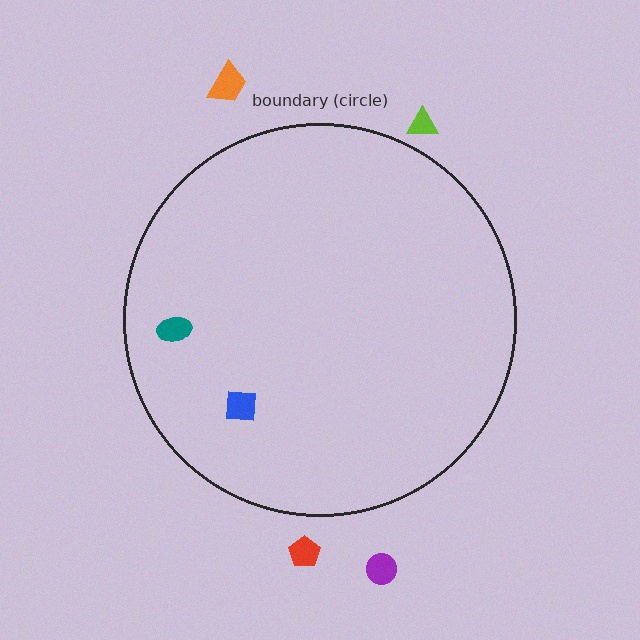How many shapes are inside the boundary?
2 inside, 4 outside.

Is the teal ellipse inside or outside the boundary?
Inside.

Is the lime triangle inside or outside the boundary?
Outside.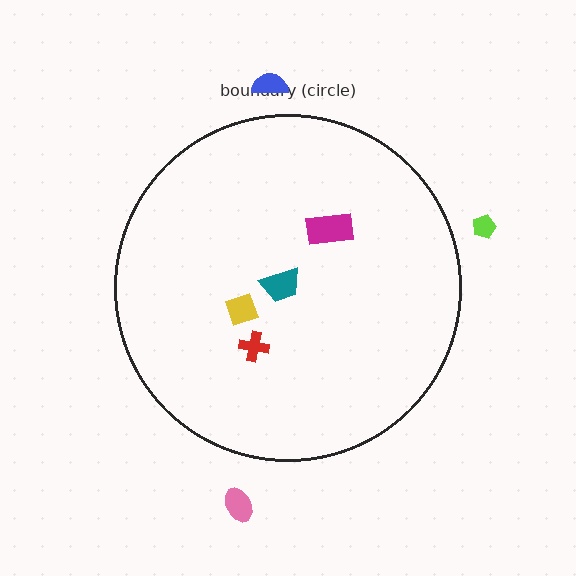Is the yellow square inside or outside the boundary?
Inside.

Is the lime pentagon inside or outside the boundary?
Outside.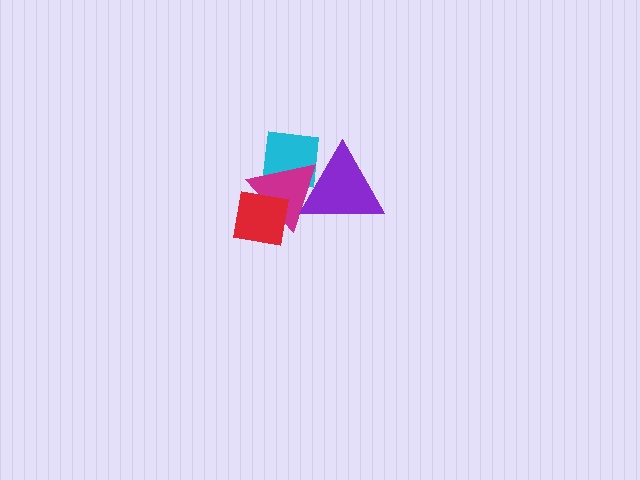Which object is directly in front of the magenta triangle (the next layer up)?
The purple triangle is directly in front of the magenta triangle.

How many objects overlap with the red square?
1 object overlaps with the red square.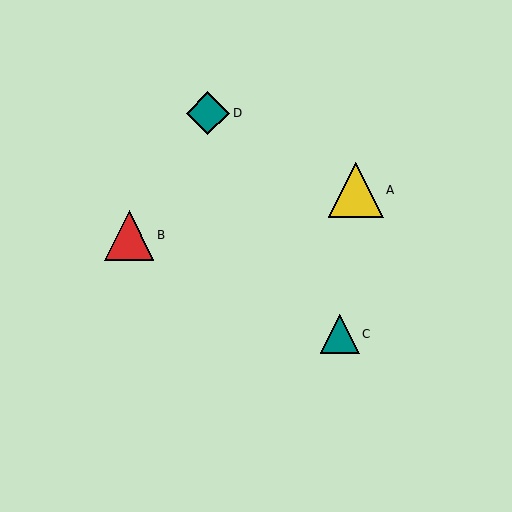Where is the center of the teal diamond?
The center of the teal diamond is at (208, 113).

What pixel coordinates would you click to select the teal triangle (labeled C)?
Click at (340, 334) to select the teal triangle C.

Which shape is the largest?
The yellow triangle (labeled A) is the largest.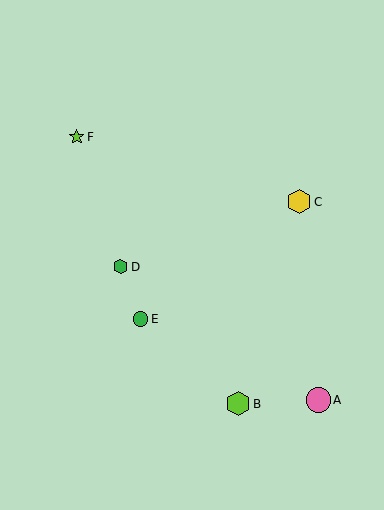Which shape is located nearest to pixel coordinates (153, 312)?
The green circle (labeled E) at (141, 319) is nearest to that location.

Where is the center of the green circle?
The center of the green circle is at (141, 319).